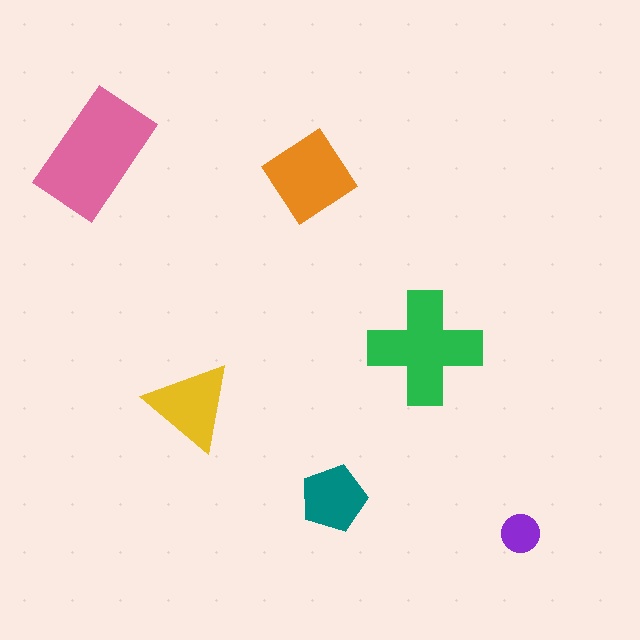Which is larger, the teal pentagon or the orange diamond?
The orange diamond.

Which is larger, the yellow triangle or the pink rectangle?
The pink rectangle.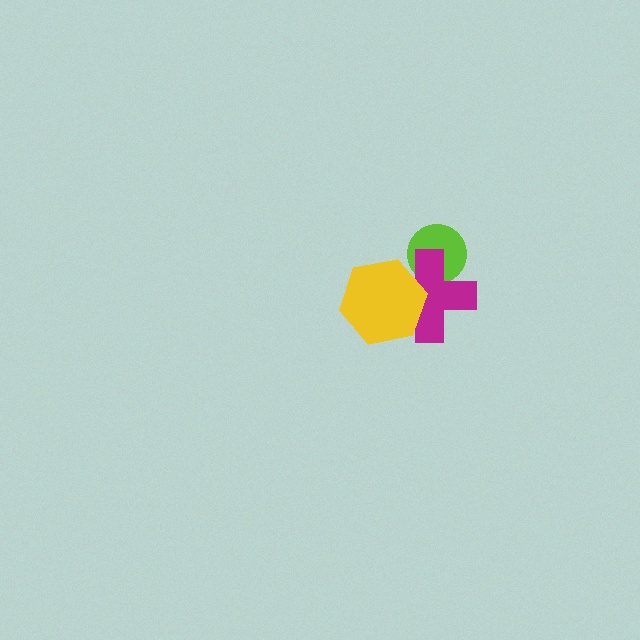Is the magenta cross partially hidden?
Yes, it is partially covered by another shape.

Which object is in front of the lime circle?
The magenta cross is in front of the lime circle.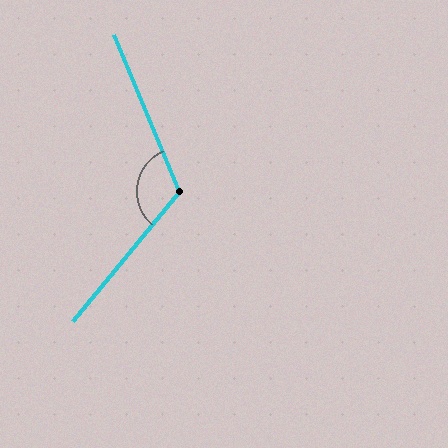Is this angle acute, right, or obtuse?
It is obtuse.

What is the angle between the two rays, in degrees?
Approximately 118 degrees.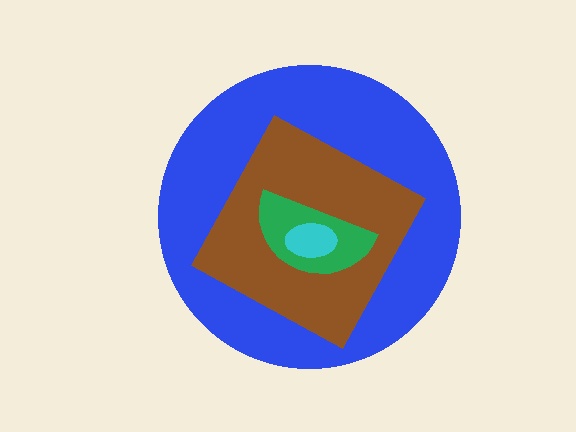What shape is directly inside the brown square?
The green semicircle.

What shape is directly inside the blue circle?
The brown square.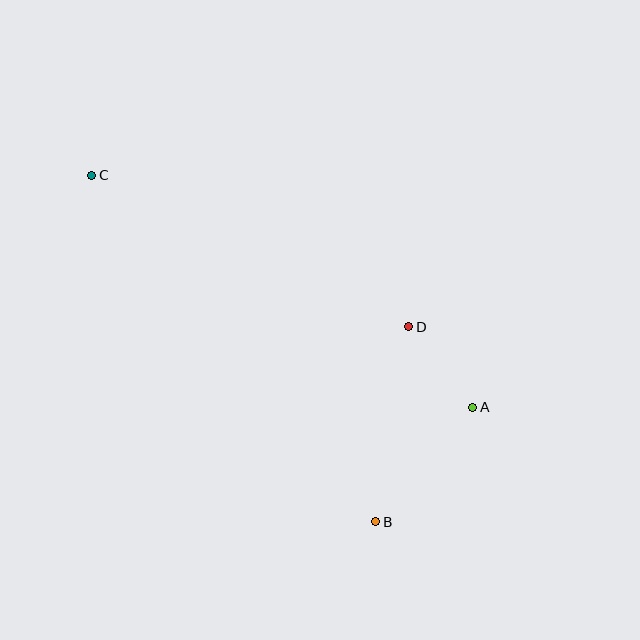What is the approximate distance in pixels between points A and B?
The distance between A and B is approximately 150 pixels.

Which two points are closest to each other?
Points A and D are closest to each other.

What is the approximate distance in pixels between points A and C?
The distance between A and C is approximately 446 pixels.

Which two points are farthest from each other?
Points B and C are farthest from each other.